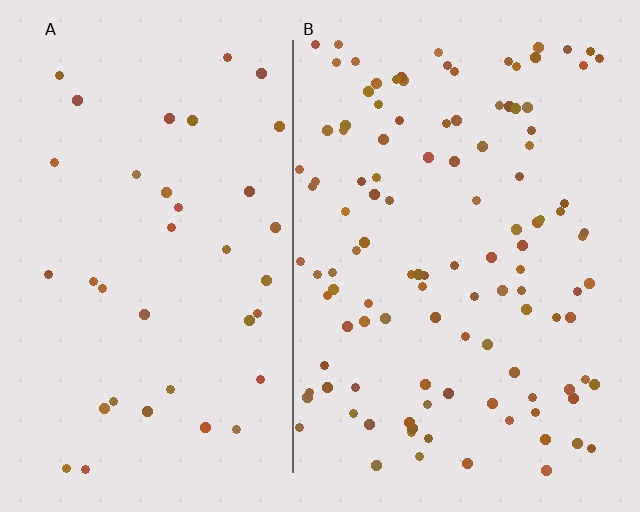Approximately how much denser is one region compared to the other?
Approximately 3.0× — region B over region A.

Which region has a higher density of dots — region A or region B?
B (the right).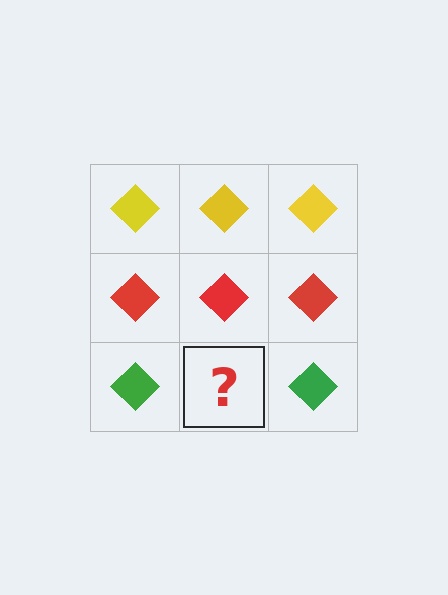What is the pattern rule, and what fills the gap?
The rule is that each row has a consistent color. The gap should be filled with a green diamond.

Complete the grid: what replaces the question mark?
The question mark should be replaced with a green diamond.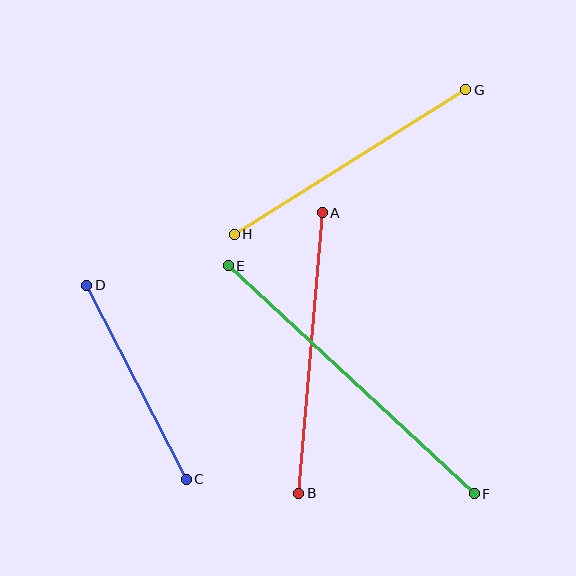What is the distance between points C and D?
The distance is approximately 218 pixels.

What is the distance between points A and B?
The distance is approximately 281 pixels.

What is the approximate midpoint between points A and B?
The midpoint is at approximately (310, 353) pixels.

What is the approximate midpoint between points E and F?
The midpoint is at approximately (351, 380) pixels.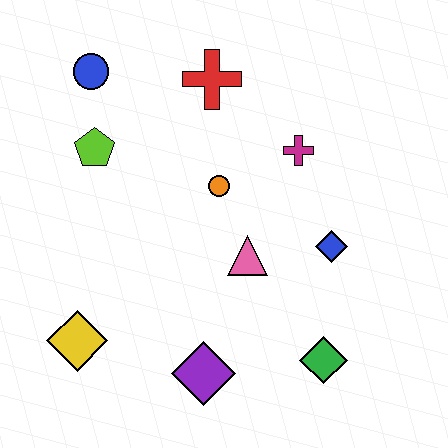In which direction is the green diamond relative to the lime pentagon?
The green diamond is to the right of the lime pentagon.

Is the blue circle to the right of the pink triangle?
No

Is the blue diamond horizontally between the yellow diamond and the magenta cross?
No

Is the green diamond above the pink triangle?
No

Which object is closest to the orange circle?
The pink triangle is closest to the orange circle.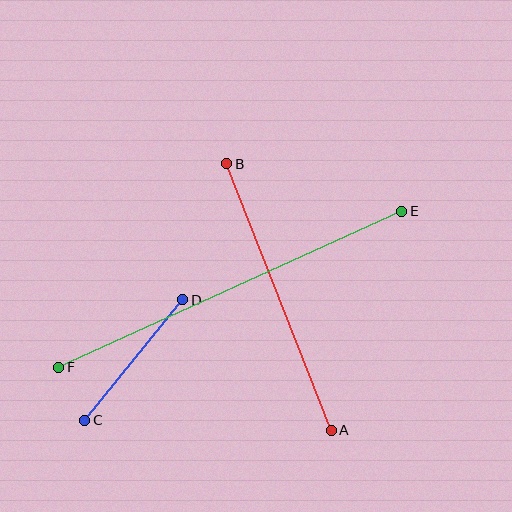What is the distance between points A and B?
The distance is approximately 287 pixels.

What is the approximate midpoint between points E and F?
The midpoint is at approximately (230, 289) pixels.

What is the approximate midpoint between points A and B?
The midpoint is at approximately (279, 297) pixels.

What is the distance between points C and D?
The distance is approximately 155 pixels.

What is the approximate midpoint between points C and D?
The midpoint is at approximately (134, 360) pixels.